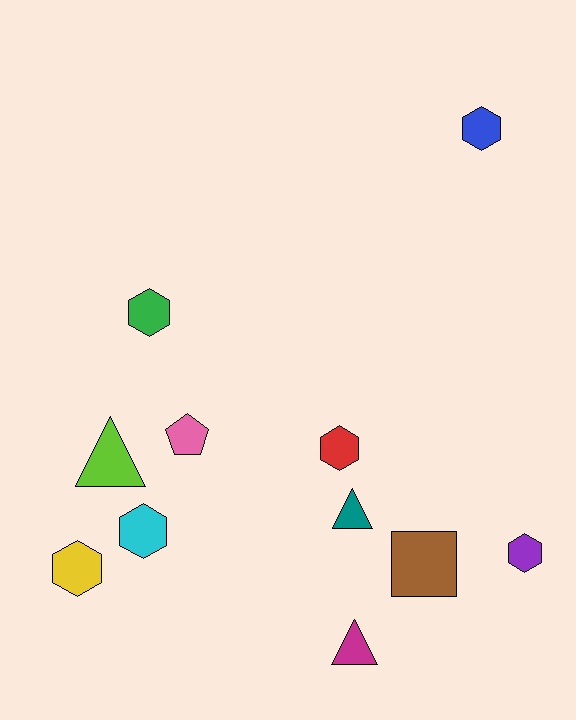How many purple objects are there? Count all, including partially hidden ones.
There is 1 purple object.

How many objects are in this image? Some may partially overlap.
There are 11 objects.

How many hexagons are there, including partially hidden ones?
There are 6 hexagons.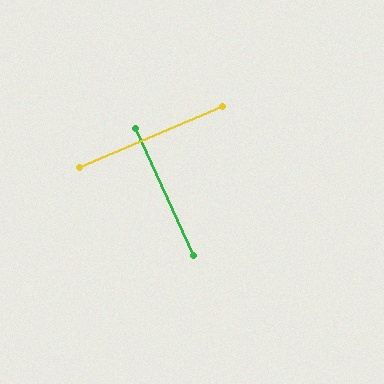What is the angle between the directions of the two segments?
Approximately 88 degrees.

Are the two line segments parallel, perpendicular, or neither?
Perpendicular — they meet at approximately 88°.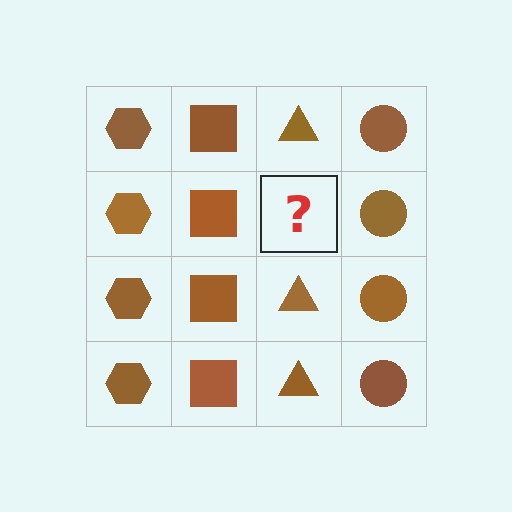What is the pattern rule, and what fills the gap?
The rule is that each column has a consistent shape. The gap should be filled with a brown triangle.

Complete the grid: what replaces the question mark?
The question mark should be replaced with a brown triangle.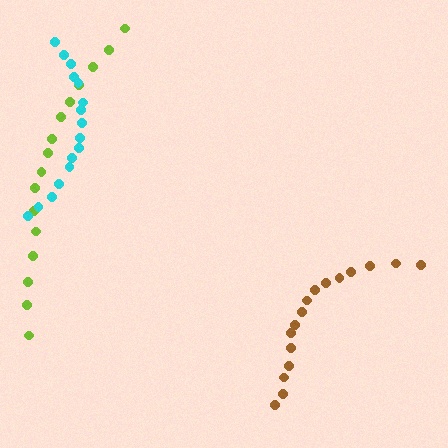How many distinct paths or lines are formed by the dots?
There are 3 distinct paths.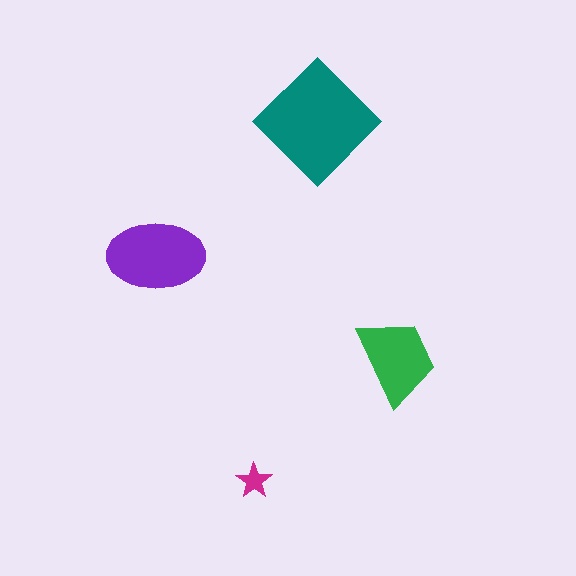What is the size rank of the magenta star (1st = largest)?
4th.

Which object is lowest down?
The magenta star is bottommost.